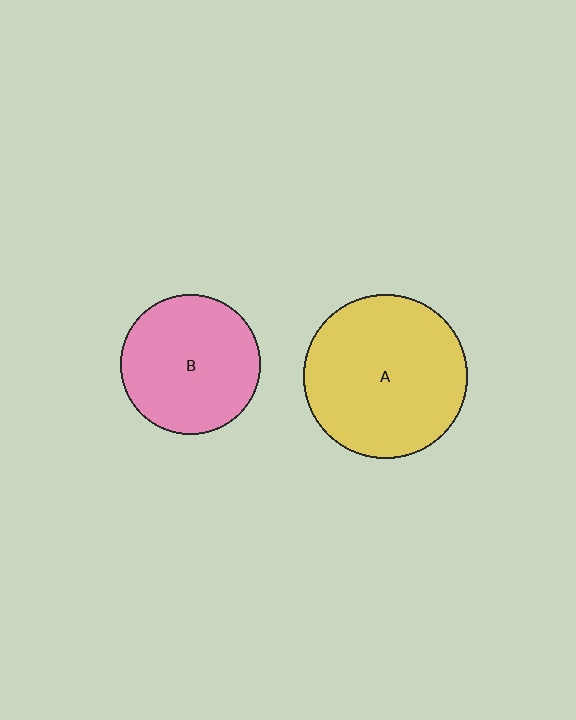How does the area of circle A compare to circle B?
Approximately 1.4 times.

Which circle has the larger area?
Circle A (yellow).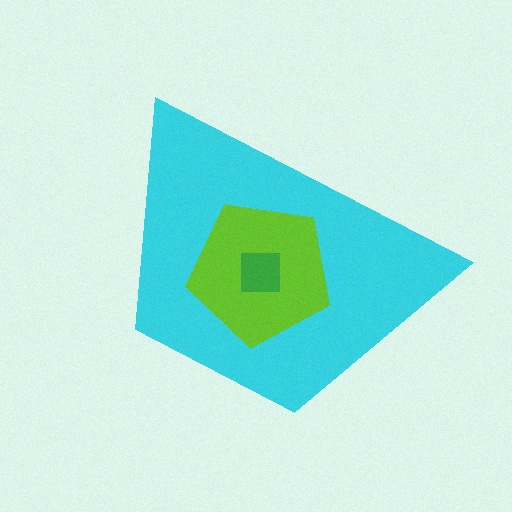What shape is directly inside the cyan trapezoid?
The lime pentagon.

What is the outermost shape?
The cyan trapezoid.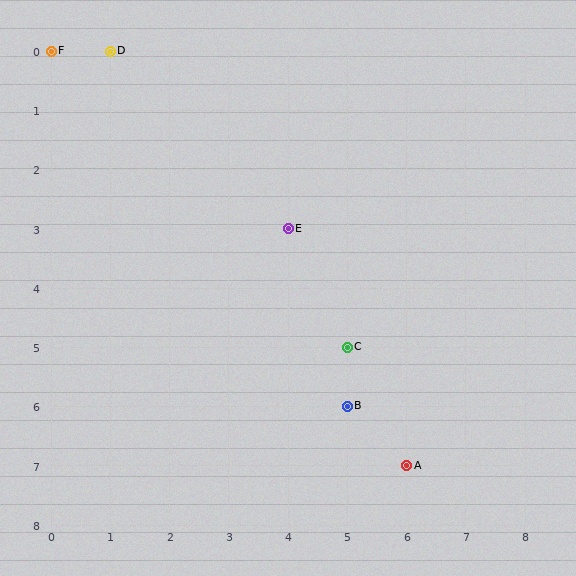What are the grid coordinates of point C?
Point C is at grid coordinates (5, 5).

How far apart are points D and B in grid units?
Points D and B are 4 columns and 6 rows apart (about 7.2 grid units diagonally).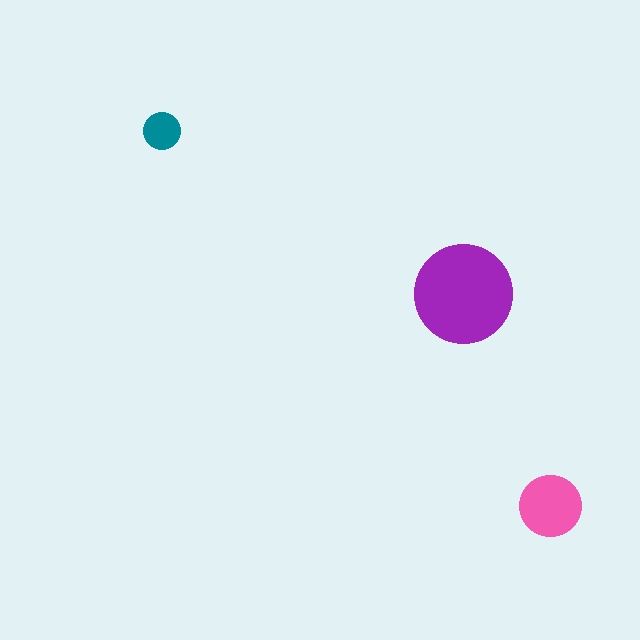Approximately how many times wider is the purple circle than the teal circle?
About 2.5 times wider.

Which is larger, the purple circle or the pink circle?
The purple one.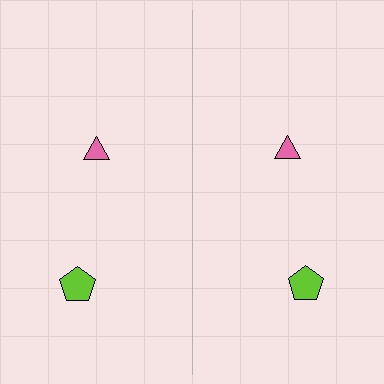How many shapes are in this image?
There are 4 shapes in this image.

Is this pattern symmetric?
Yes, this pattern has bilateral (reflection) symmetry.